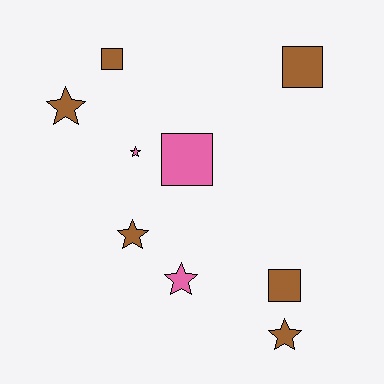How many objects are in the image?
There are 9 objects.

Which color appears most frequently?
Brown, with 6 objects.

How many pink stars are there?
There are 2 pink stars.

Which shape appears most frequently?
Star, with 5 objects.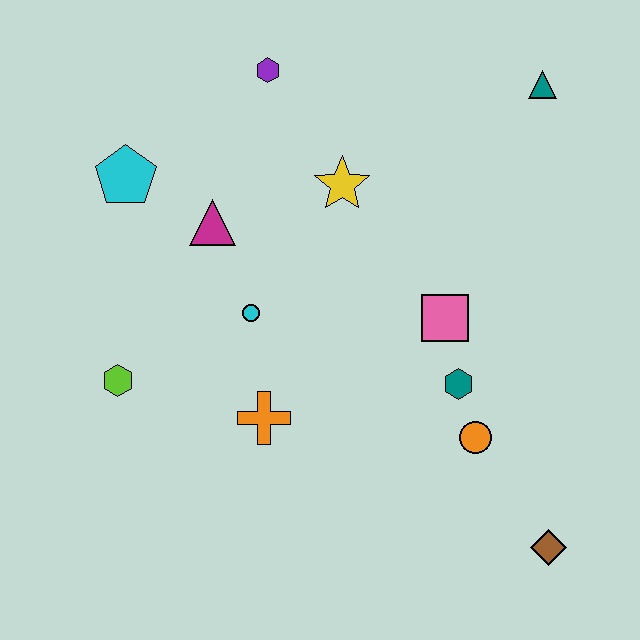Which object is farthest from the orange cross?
The teal triangle is farthest from the orange cross.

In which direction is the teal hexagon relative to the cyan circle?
The teal hexagon is to the right of the cyan circle.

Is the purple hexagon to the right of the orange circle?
No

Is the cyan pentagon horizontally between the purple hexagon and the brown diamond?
No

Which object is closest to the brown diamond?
The orange circle is closest to the brown diamond.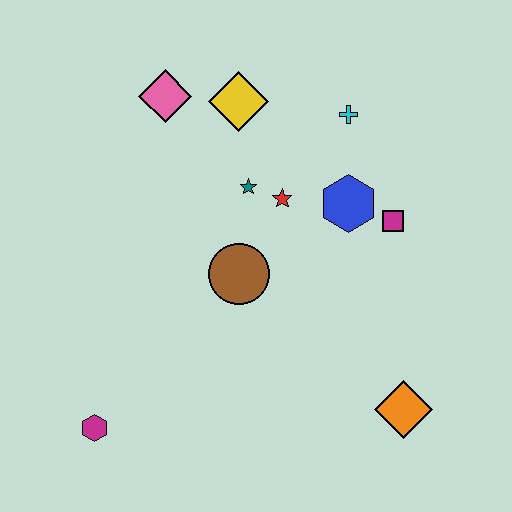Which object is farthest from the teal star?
The magenta hexagon is farthest from the teal star.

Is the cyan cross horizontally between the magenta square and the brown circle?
Yes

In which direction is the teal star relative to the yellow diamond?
The teal star is below the yellow diamond.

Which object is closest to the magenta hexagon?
The brown circle is closest to the magenta hexagon.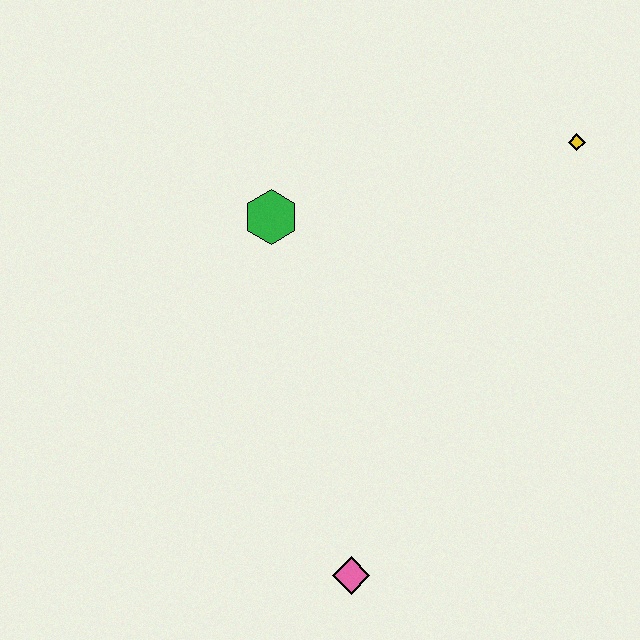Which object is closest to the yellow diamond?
The green hexagon is closest to the yellow diamond.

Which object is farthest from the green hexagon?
The pink diamond is farthest from the green hexagon.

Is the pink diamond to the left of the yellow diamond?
Yes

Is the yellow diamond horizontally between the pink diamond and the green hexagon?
No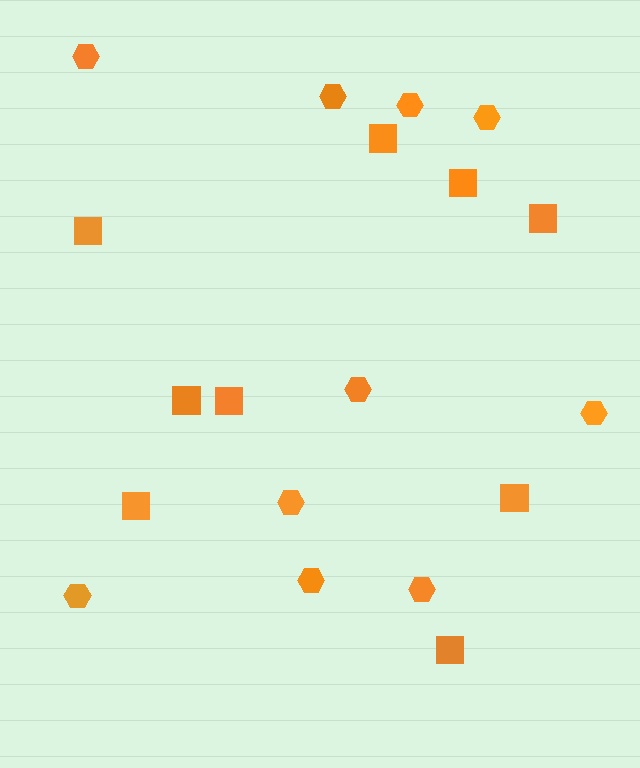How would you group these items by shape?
There are 2 groups: one group of hexagons (10) and one group of squares (9).